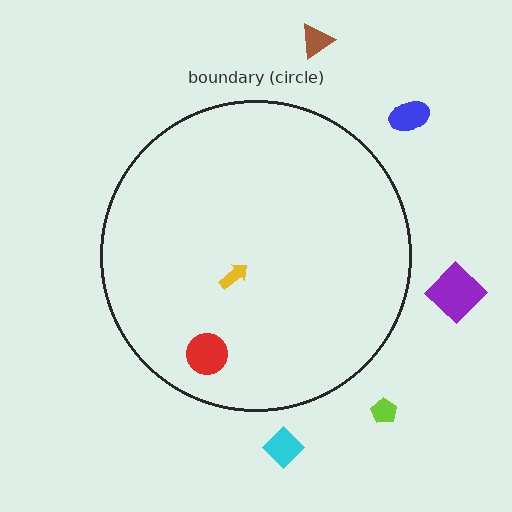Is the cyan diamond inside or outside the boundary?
Outside.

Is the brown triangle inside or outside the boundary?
Outside.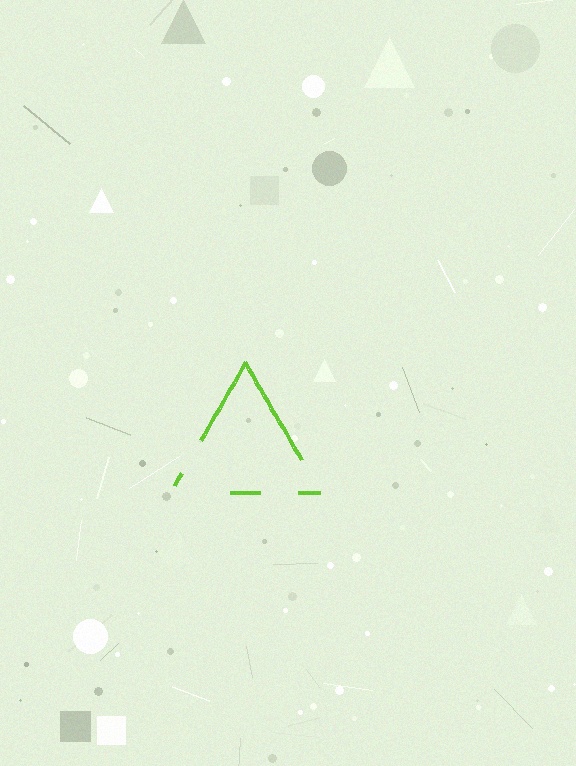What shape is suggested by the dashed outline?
The dashed outline suggests a triangle.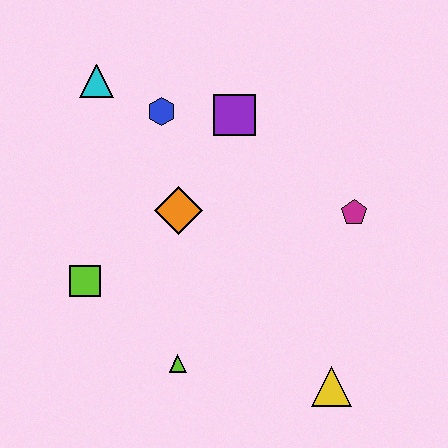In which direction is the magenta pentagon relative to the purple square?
The magenta pentagon is to the right of the purple square.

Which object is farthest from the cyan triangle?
The yellow triangle is farthest from the cyan triangle.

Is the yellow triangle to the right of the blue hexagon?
Yes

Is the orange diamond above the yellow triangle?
Yes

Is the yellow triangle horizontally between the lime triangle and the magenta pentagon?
Yes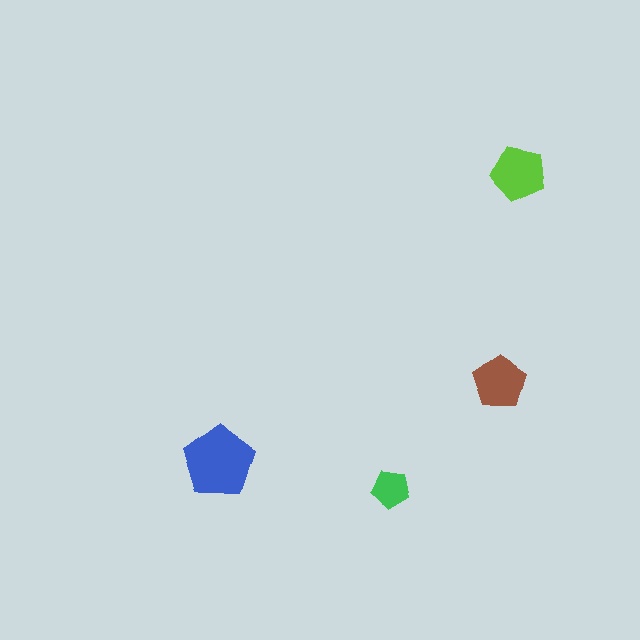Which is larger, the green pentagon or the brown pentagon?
The brown one.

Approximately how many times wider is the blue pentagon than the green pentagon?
About 2 times wider.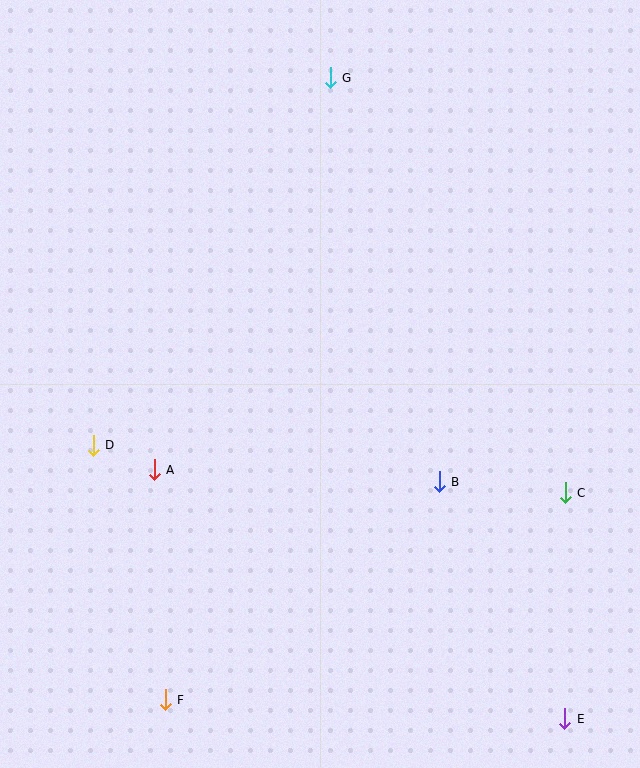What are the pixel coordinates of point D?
Point D is at (93, 445).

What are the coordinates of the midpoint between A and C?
The midpoint between A and C is at (360, 481).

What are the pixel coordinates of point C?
Point C is at (565, 493).